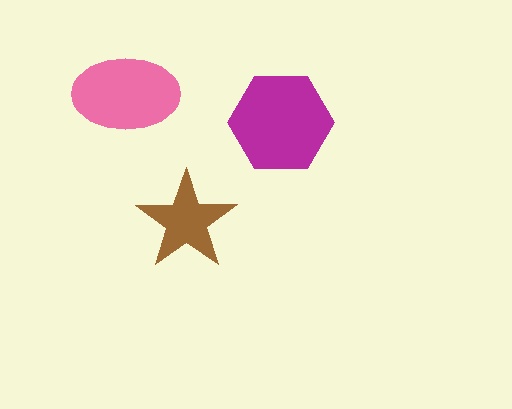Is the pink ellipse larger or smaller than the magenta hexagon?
Smaller.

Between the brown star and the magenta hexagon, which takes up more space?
The magenta hexagon.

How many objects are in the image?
There are 3 objects in the image.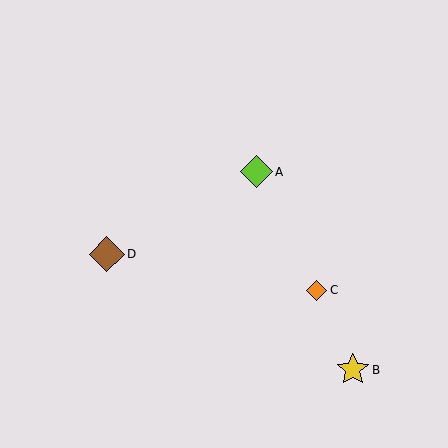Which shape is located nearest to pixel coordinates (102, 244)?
The brown diamond (labeled D) at (107, 254) is nearest to that location.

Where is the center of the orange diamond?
The center of the orange diamond is at (317, 290).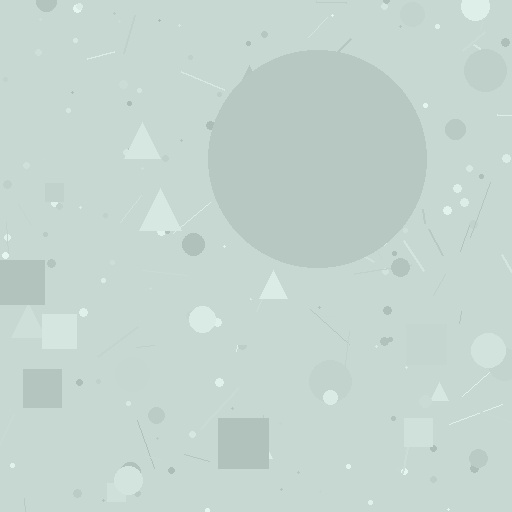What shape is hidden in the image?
A circle is hidden in the image.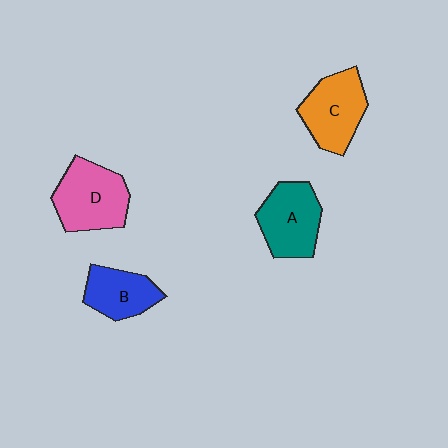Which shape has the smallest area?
Shape B (blue).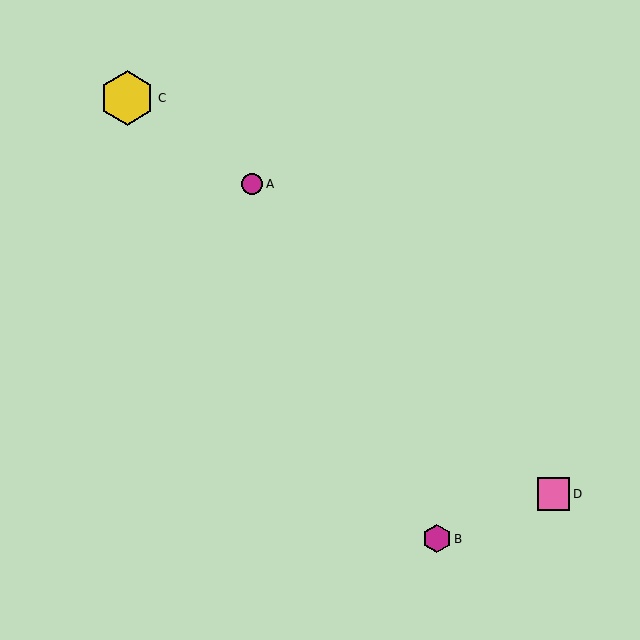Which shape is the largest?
The yellow hexagon (labeled C) is the largest.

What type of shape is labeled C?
Shape C is a yellow hexagon.